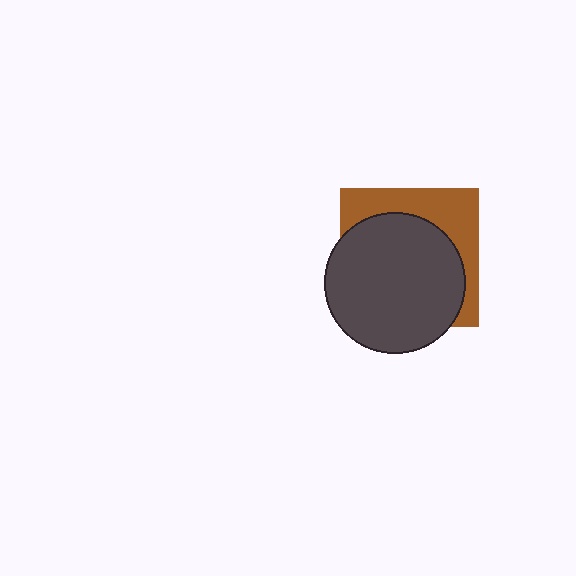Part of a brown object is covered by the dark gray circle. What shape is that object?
It is a square.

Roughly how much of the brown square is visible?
A small part of it is visible (roughly 34%).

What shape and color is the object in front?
The object in front is a dark gray circle.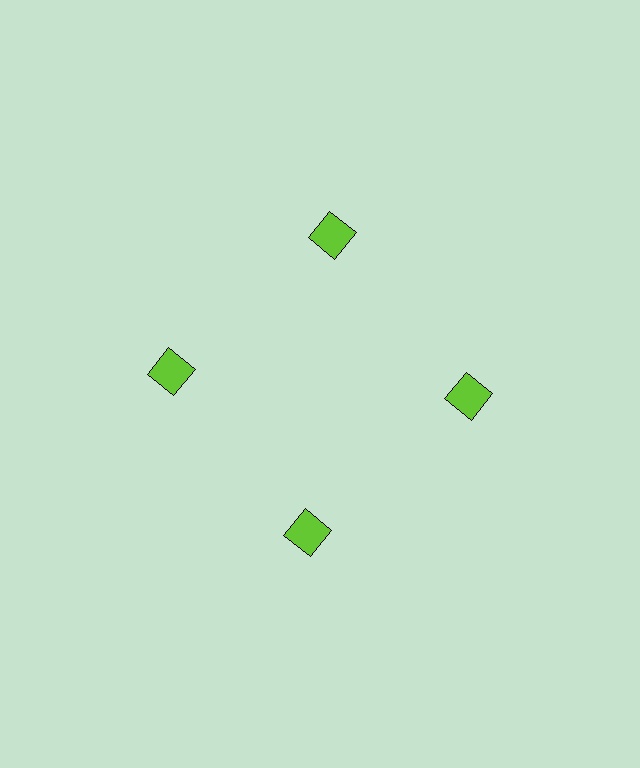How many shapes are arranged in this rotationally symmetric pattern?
There are 4 shapes, arranged in 4 groups of 1.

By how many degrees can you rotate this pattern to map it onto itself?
The pattern maps onto itself every 90 degrees of rotation.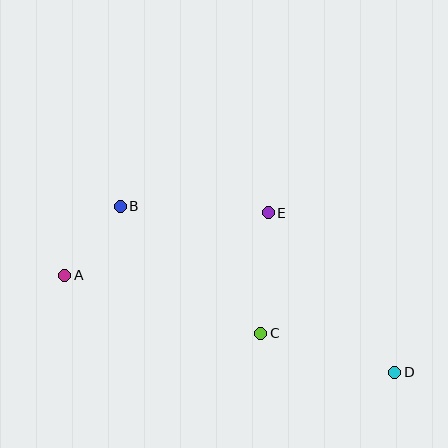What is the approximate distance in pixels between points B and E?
The distance between B and E is approximately 148 pixels.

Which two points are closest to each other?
Points A and B are closest to each other.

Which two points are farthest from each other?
Points A and D are farthest from each other.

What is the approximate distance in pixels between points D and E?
The distance between D and E is approximately 204 pixels.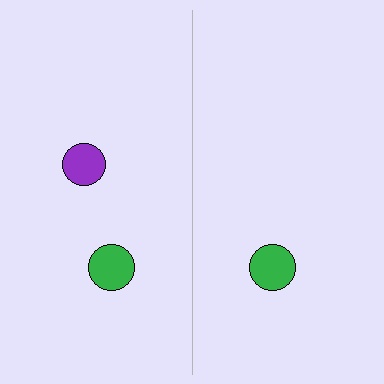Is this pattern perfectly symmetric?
No, the pattern is not perfectly symmetric. A purple circle is missing from the right side.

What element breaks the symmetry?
A purple circle is missing from the right side.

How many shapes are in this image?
There are 3 shapes in this image.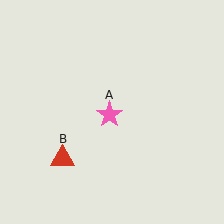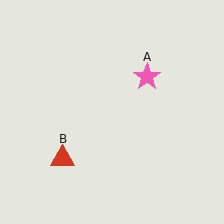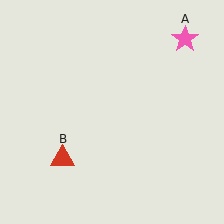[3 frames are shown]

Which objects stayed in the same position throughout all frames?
Red triangle (object B) remained stationary.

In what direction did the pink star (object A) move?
The pink star (object A) moved up and to the right.